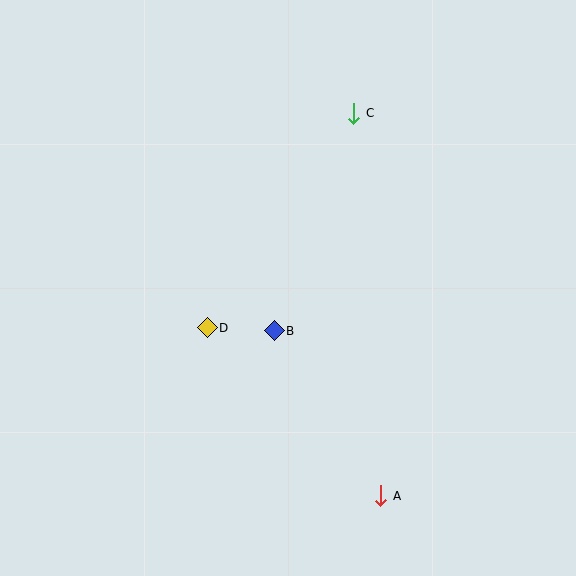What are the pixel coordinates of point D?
Point D is at (207, 328).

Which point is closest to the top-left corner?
Point C is closest to the top-left corner.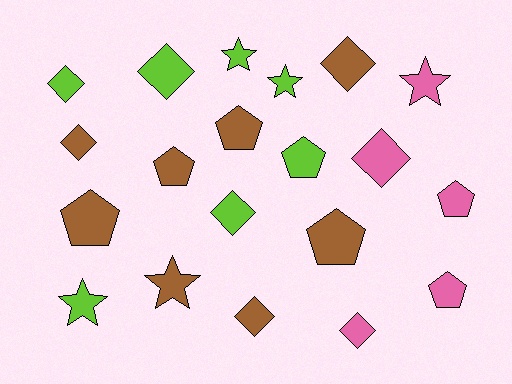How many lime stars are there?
There are 3 lime stars.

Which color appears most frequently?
Brown, with 8 objects.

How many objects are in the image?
There are 20 objects.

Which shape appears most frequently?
Diamond, with 8 objects.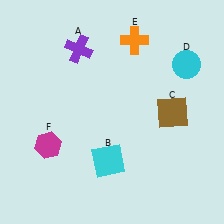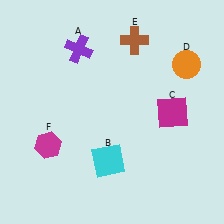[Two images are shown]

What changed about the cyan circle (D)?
In Image 1, D is cyan. In Image 2, it changed to orange.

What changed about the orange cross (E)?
In Image 1, E is orange. In Image 2, it changed to brown.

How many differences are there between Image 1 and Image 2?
There are 3 differences between the two images.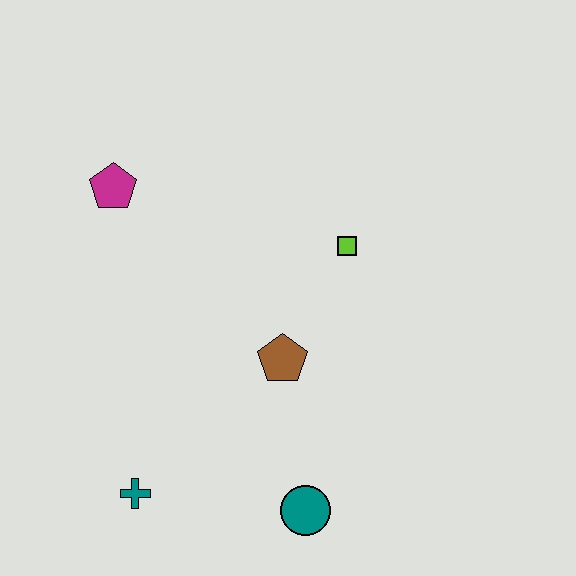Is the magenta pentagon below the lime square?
No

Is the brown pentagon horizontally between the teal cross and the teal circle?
Yes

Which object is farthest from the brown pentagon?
The magenta pentagon is farthest from the brown pentagon.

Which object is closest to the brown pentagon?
The lime square is closest to the brown pentagon.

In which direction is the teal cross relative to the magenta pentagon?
The teal cross is below the magenta pentagon.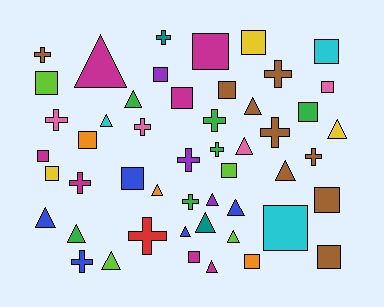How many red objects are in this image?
There is 1 red object.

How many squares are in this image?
There are 19 squares.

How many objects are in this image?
There are 50 objects.